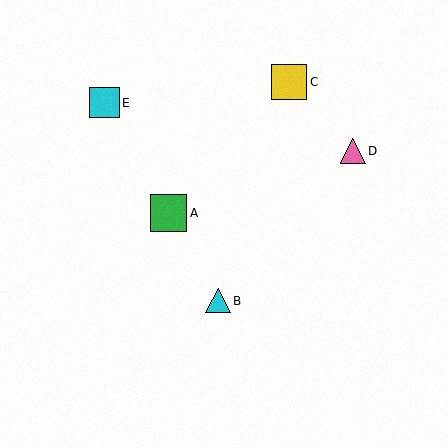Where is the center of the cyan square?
The center of the cyan square is at (104, 103).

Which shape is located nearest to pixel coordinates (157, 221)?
The green square (labeled A) at (169, 213) is nearest to that location.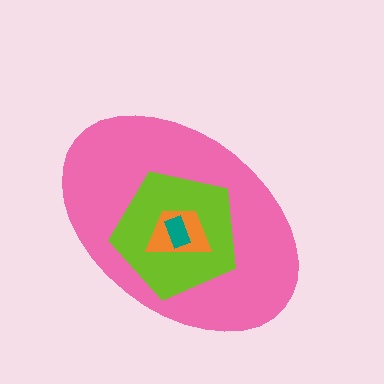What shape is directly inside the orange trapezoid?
The teal rectangle.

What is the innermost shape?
The teal rectangle.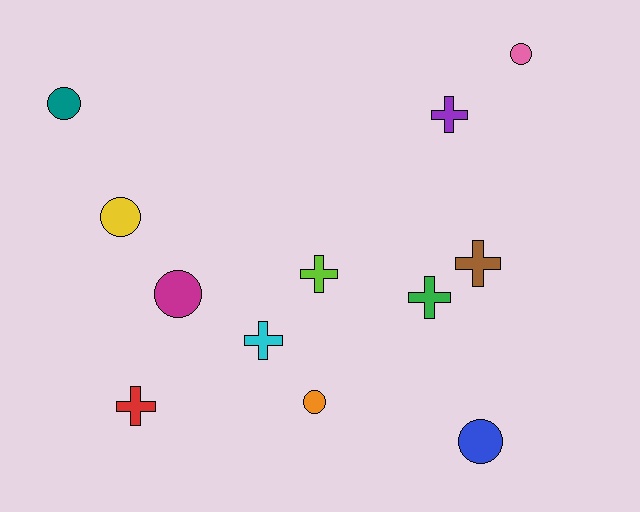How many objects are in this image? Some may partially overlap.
There are 12 objects.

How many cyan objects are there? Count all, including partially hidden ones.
There is 1 cyan object.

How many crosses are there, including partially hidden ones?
There are 6 crosses.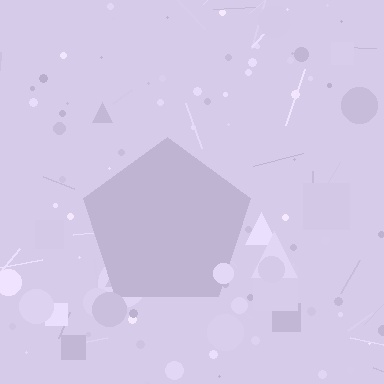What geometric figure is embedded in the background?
A pentagon is embedded in the background.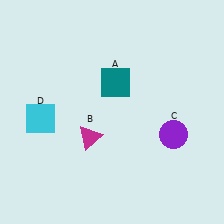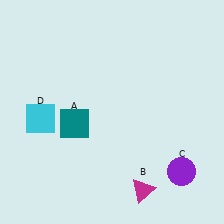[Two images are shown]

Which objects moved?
The objects that moved are: the teal square (A), the magenta triangle (B), the purple circle (C).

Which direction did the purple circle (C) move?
The purple circle (C) moved down.